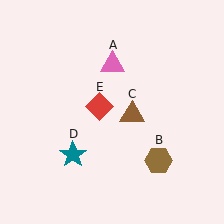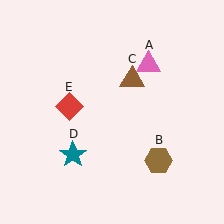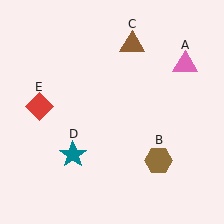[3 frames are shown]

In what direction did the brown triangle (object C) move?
The brown triangle (object C) moved up.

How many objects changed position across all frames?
3 objects changed position: pink triangle (object A), brown triangle (object C), red diamond (object E).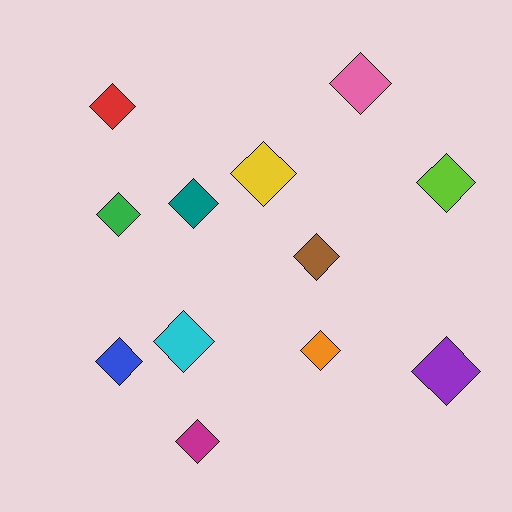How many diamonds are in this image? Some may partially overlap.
There are 12 diamonds.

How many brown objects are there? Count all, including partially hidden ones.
There is 1 brown object.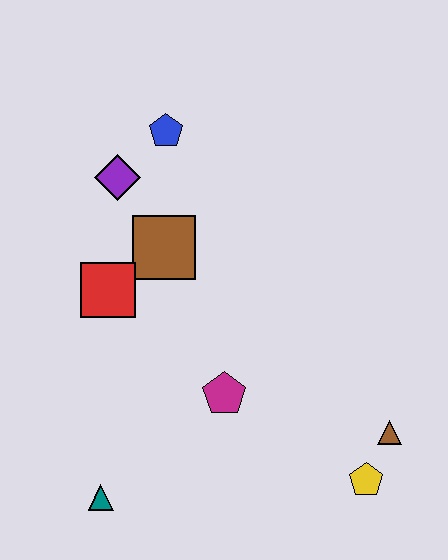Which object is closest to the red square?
The brown square is closest to the red square.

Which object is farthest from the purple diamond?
The yellow pentagon is farthest from the purple diamond.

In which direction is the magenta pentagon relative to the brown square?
The magenta pentagon is below the brown square.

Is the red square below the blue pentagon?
Yes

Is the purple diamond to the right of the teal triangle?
Yes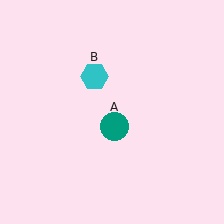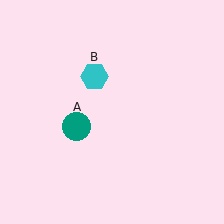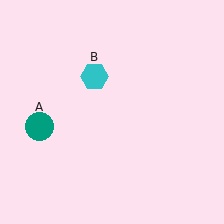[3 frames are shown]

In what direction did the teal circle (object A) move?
The teal circle (object A) moved left.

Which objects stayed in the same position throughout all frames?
Cyan hexagon (object B) remained stationary.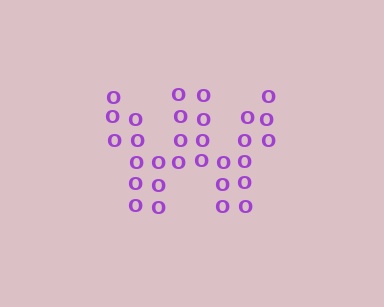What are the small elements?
The small elements are letter O's.